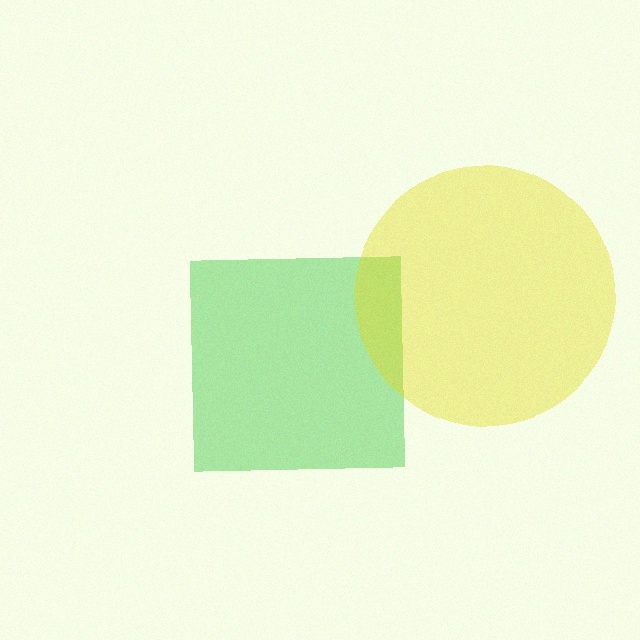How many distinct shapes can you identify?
There are 2 distinct shapes: a green square, a yellow circle.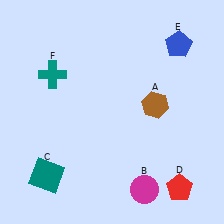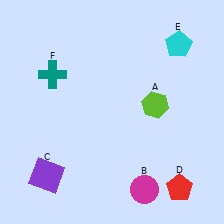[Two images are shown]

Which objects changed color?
A changed from brown to lime. C changed from teal to purple. E changed from blue to cyan.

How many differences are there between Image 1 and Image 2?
There are 3 differences between the two images.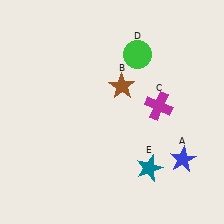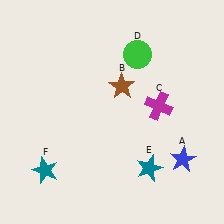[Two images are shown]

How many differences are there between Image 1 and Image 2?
There is 1 difference between the two images.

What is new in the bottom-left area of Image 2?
A teal star (F) was added in the bottom-left area of Image 2.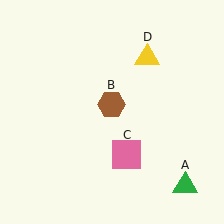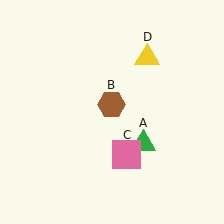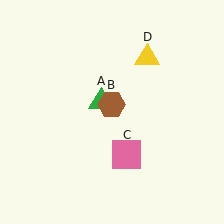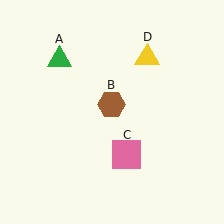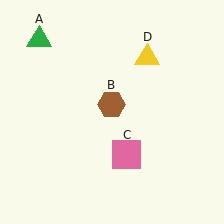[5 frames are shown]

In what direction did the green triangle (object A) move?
The green triangle (object A) moved up and to the left.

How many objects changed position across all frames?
1 object changed position: green triangle (object A).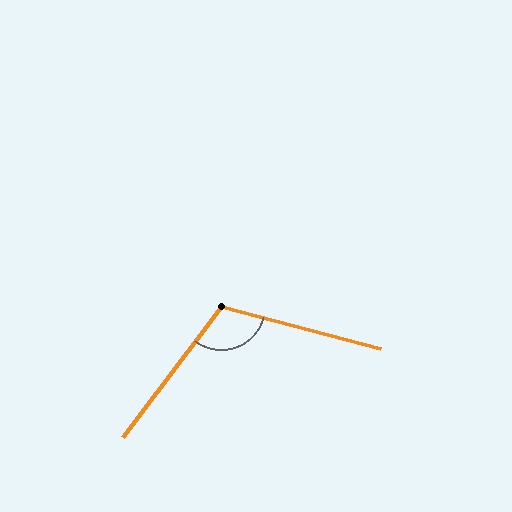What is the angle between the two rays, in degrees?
Approximately 112 degrees.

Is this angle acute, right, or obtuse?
It is obtuse.